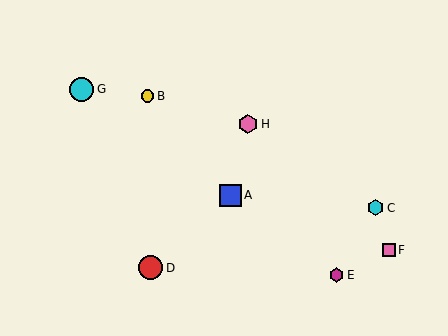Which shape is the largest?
The cyan circle (labeled G) is the largest.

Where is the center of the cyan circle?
The center of the cyan circle is at (81, 89).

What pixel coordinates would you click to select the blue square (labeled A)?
Click at (231, 195) to select the blue square A.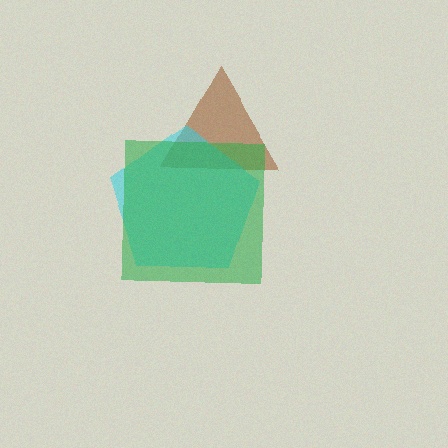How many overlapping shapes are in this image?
There are 3 overlapping shapes in the image.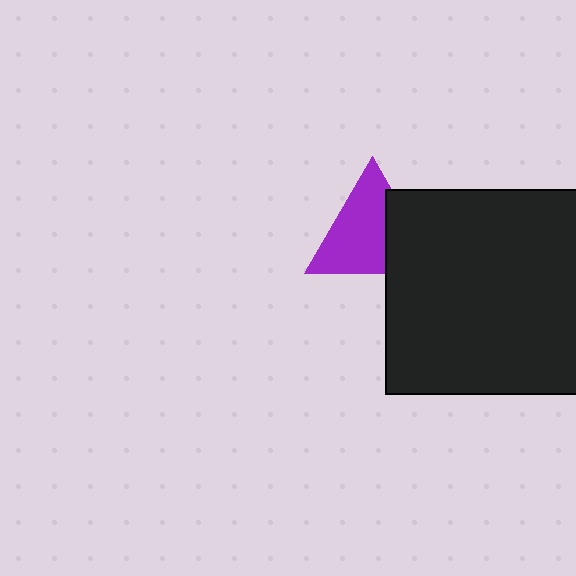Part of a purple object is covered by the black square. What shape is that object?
It is a triangle.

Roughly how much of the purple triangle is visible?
Most of it is visible (roughly 68%).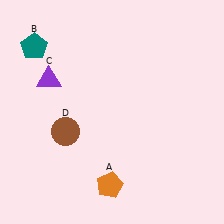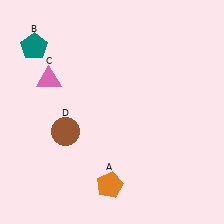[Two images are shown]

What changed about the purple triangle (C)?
In Image 1, C is purple. In Image 2, it changed to pink.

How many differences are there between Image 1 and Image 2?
There is 1 difference between the two images.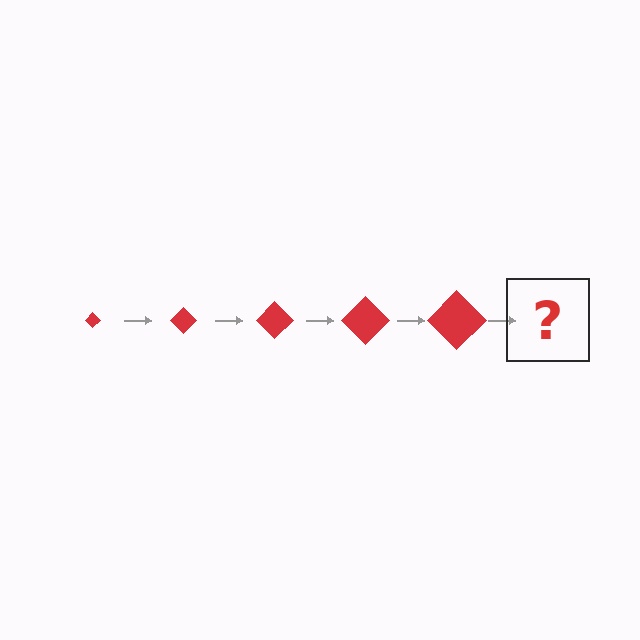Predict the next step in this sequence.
The next step is a red diamond, larger than the previous one.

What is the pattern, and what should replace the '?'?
The pattern is that the diamond gets progressively larger each step. The '?' should be a red diamond, larger than the previous one.